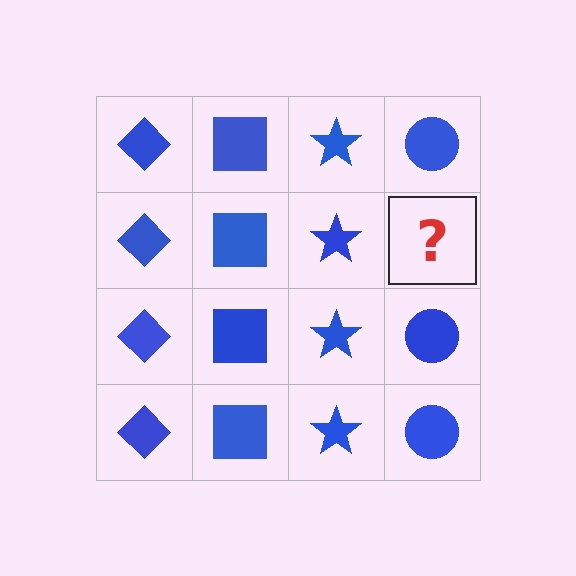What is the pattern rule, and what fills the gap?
The rule is that each column has a consistent shape. The gap should be filled with a blue circle.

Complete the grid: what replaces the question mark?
The question mark should be replaced with a blue circle.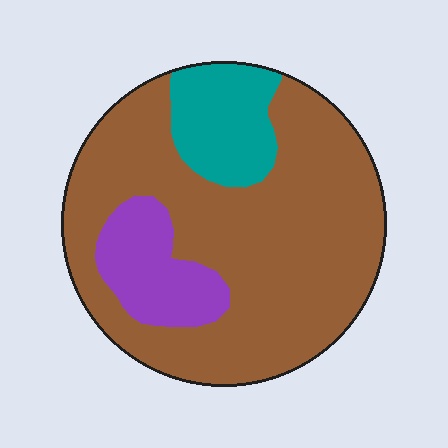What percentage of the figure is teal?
Teal covers around 15% of the figure.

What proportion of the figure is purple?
Purple covers roughly 15% of the figure.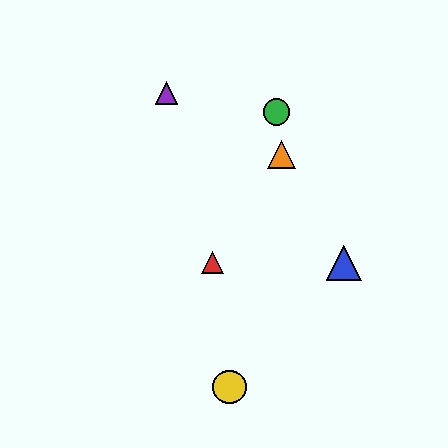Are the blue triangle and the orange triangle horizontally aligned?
No, the blue triangle is at y≈263 and the orange triangle is at y≈154.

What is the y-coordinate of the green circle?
The green circle is at y≈112.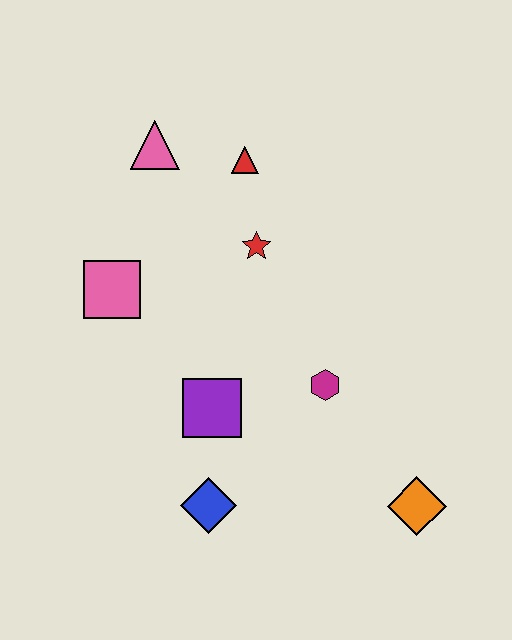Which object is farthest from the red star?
The orange diamond is farthest from the red star.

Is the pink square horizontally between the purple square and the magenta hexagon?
No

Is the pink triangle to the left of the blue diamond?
Yes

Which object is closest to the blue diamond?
The purple square is closest to the blue diamond.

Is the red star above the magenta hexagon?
Yes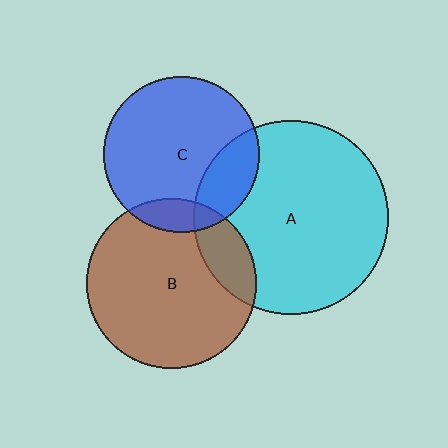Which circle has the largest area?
Circle A (cyan).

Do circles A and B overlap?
Yes.